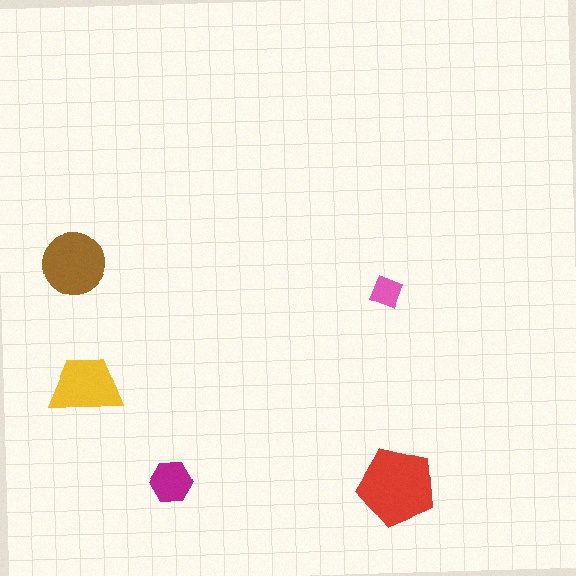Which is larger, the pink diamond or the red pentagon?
The red pentagon.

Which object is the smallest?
The pink diamond.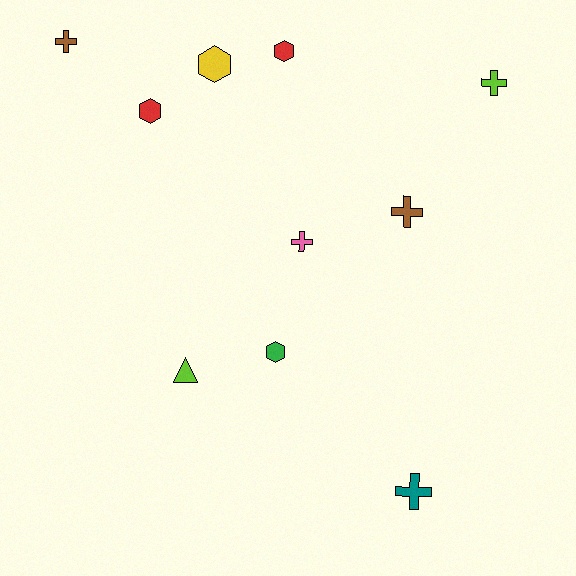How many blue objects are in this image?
There are no blue objects.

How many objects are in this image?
There are 10 objects.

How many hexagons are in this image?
There are 4 hexagons.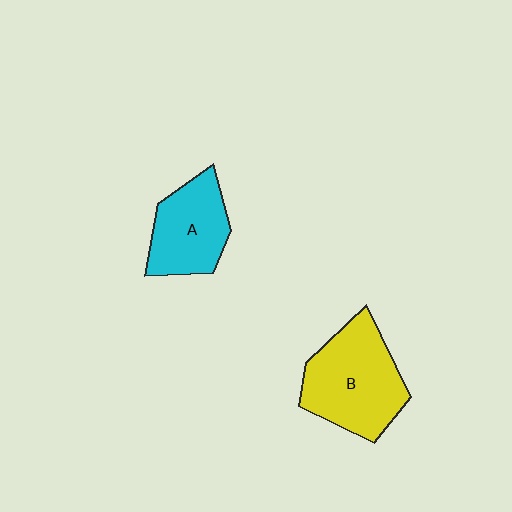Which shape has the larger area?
Shape B (yellow).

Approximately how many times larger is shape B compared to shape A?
Approximately 1.4 times.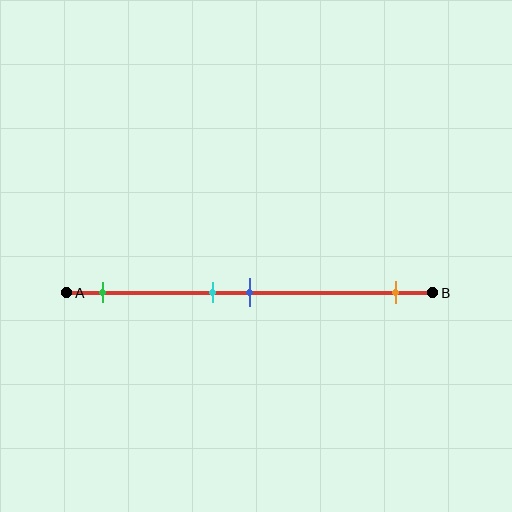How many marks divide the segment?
There are 4 marks dividing the segment.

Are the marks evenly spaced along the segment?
No, the marks are not evenly spaced.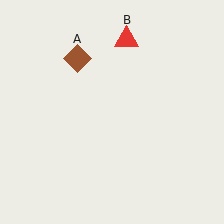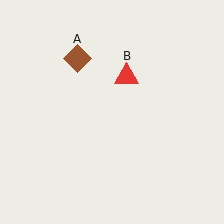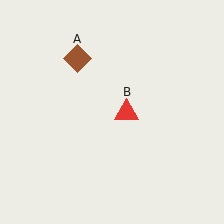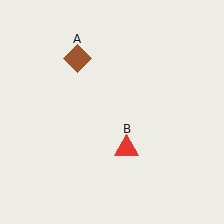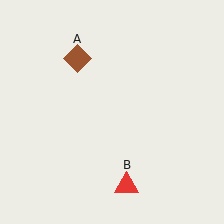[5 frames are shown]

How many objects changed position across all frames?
1 object changed position: red triangle (object B).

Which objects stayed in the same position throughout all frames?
Brown diamond (object A) remained stationary.